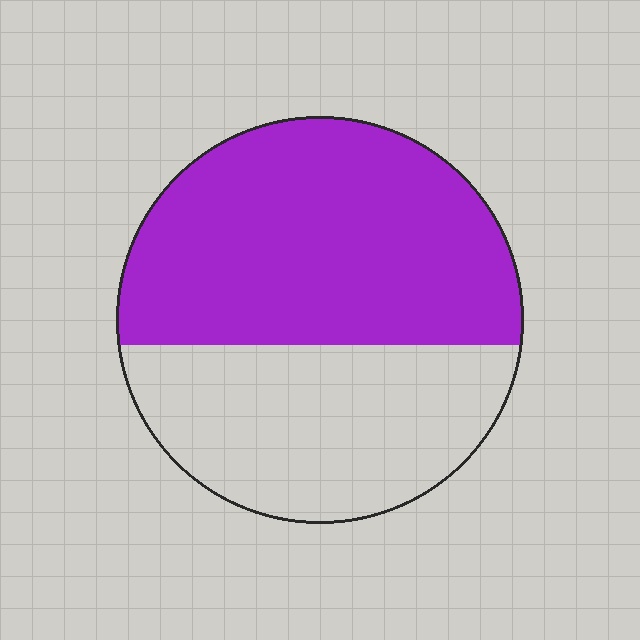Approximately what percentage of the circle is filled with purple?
Approximately 60%.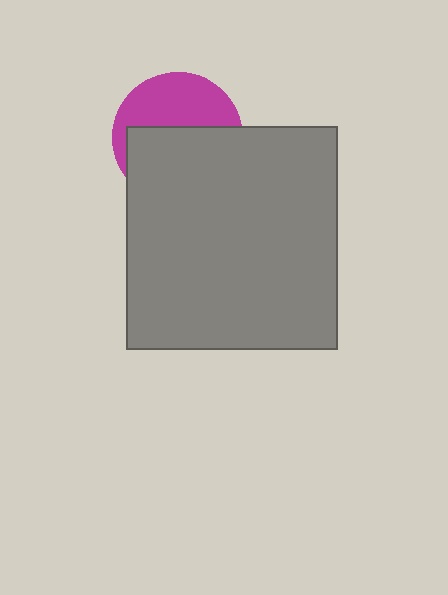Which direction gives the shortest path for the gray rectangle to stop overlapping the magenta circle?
Moving down gives the shortest separation.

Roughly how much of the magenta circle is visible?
A small part of it is visible (roughly 42%).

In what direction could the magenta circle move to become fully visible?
The magenta circle could move up. That would shift it out from behind the gray rectangle entirely.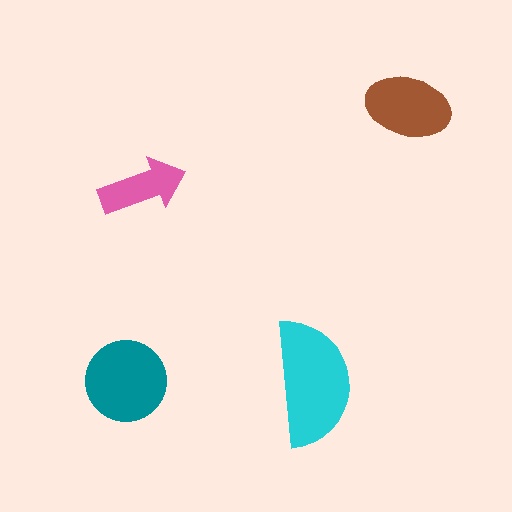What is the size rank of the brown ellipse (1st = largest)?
3rd.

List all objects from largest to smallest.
The cyan semicircle, the teal circle, the brown ellipse, the pink arrow.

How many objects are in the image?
There are 4 objects in the image.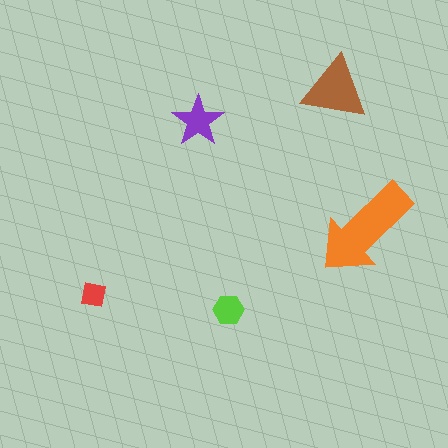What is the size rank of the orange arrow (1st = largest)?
1st.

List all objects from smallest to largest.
The red square, the lime hexagon, the purple star, the brown triangle, the orange arrow.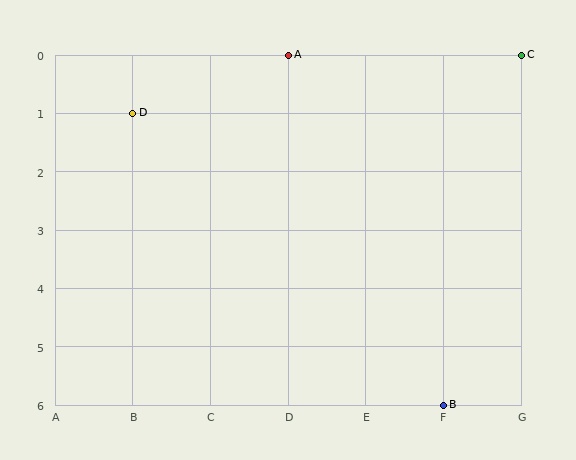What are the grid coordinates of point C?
Point C is at grid coordinates (G, 0).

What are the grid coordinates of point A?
Point A is at grid coordinates (D, 0).